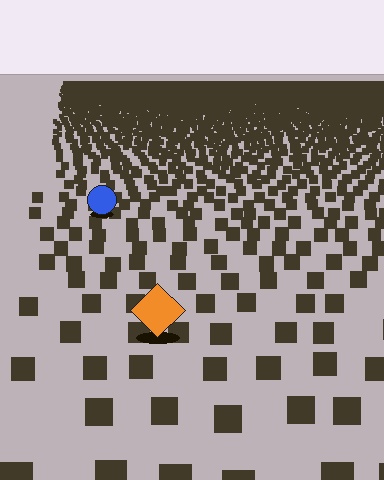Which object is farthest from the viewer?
The blue circle is farthest from the viewer. It appears smaller and the ground texture around it is denser.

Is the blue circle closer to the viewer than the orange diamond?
No. The orange diamond is closer — you can tell from the texture gradient: the ground texture is coarser near it.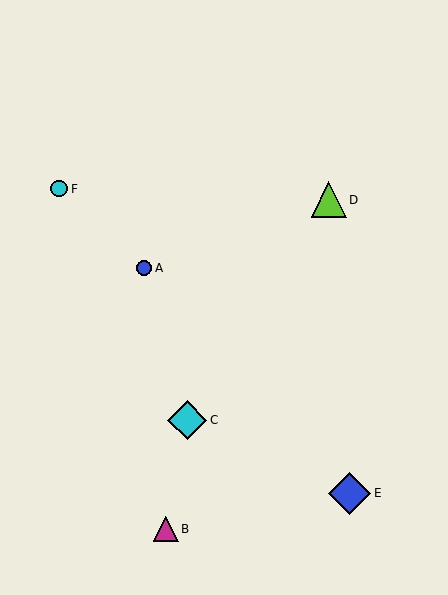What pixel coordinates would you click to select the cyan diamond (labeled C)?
Click at (187, 420) to select the cyan diamond C.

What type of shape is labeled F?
Shape F is a cyan circle.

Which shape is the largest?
The blue diamond (labeled E) is the largest.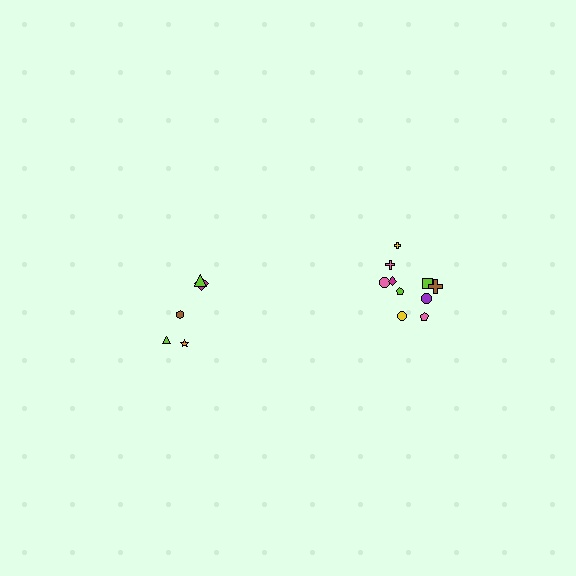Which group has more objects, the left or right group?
The right group.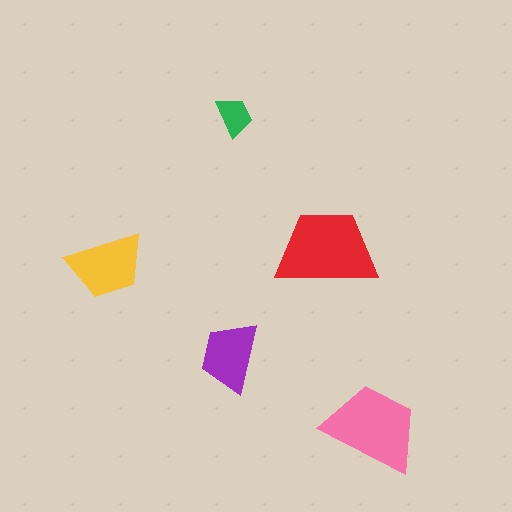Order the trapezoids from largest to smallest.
the red one, the pink one, the yellow one, the purple one, the green one.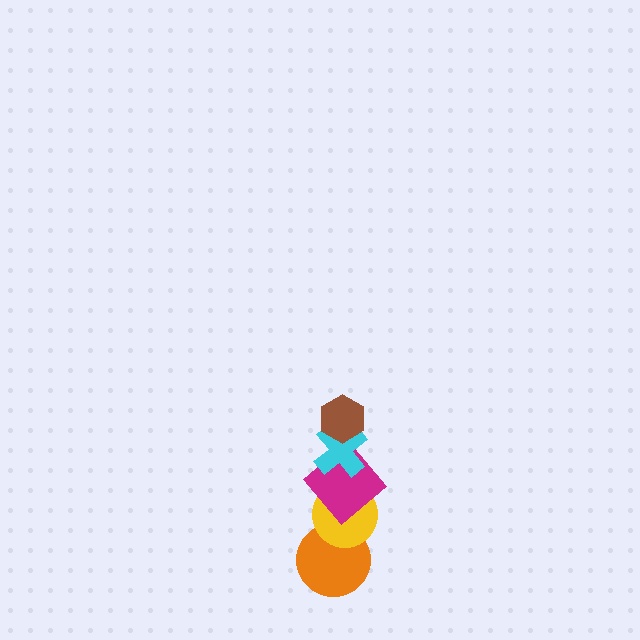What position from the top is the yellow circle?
The yellow circle is 4th from the top.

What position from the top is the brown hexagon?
The brown hexagon is 1st from the top.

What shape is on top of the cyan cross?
The brown hexagon is on top of the cyan cross.